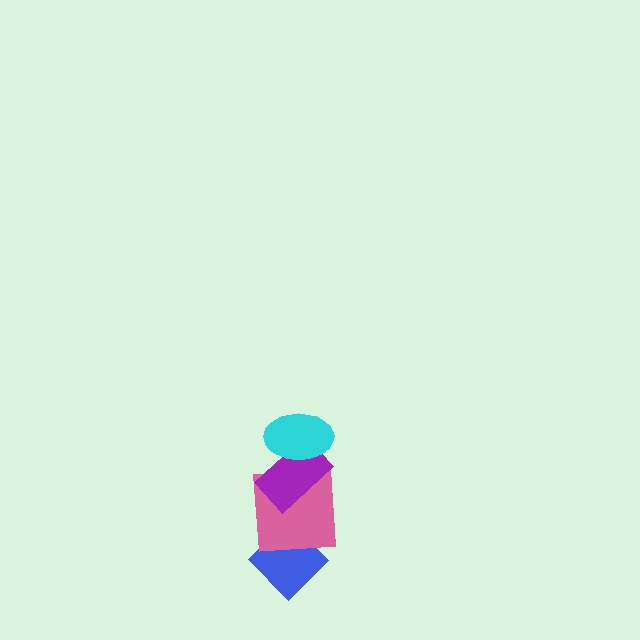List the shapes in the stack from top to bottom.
From top to bottom: the cyan ellipse, the purple rectangle, the pink square, the blue diamond.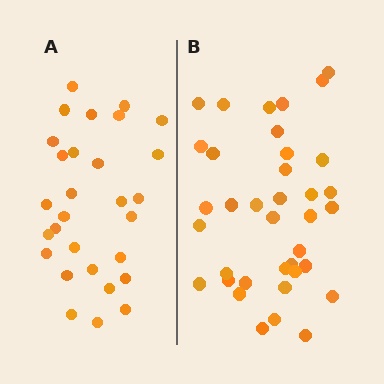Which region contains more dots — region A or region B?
Region B (the right region) has more dots.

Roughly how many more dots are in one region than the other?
Region B has roughly 8 or so more dots than region A.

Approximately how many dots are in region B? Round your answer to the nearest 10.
About 40 dots. (The exact count is 37, which rounds to 40.)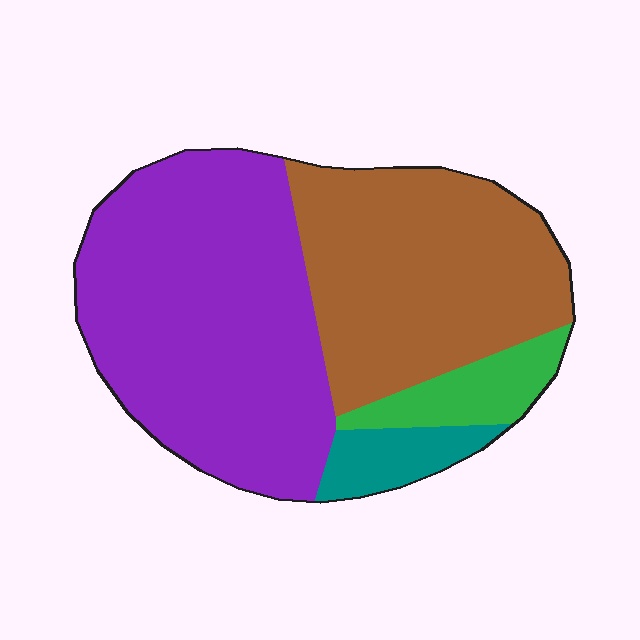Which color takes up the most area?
Purple, at roughly 50%.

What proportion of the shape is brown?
Brown takes up about three eighths (3/8) of the shape.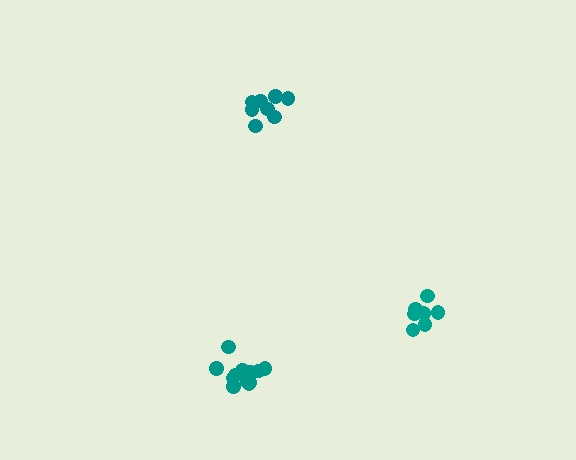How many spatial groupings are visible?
There are 3 spatial groupings.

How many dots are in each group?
Group 1: 7 dots, Group 2: 8 dots, Group 3: 12 dots (27 total).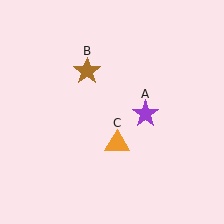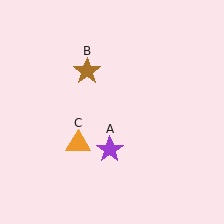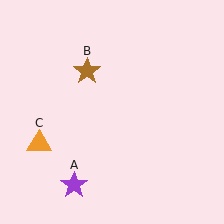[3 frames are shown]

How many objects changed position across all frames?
2 objects changed position: purple star (object A), orange triangle (object C).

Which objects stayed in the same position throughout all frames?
Brown star (object B) remained stationary.